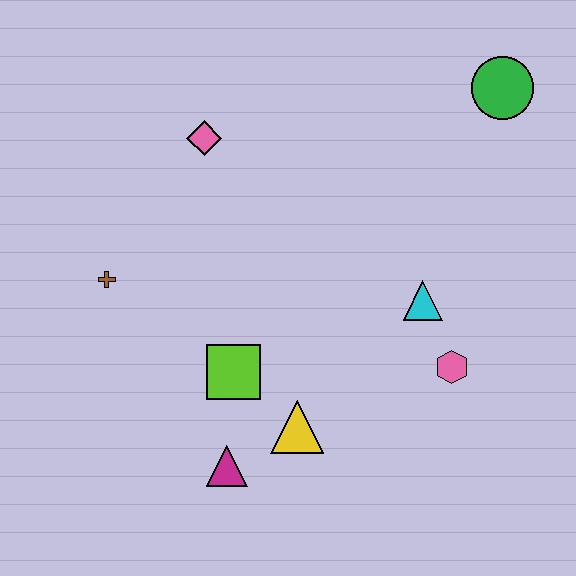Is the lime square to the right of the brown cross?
Yes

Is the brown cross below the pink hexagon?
No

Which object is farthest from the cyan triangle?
The brown cross is farthest from the cyan triangle.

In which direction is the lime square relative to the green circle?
The lime square is below the green circle.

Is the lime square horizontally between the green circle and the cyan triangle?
No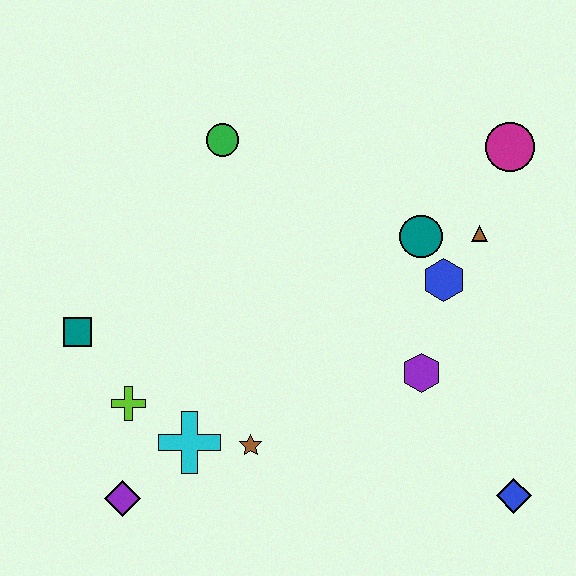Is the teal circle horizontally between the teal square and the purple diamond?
No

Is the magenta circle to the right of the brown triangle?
Yes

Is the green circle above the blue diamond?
Yes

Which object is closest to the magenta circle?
The brown triangle is closest to the magenta circle.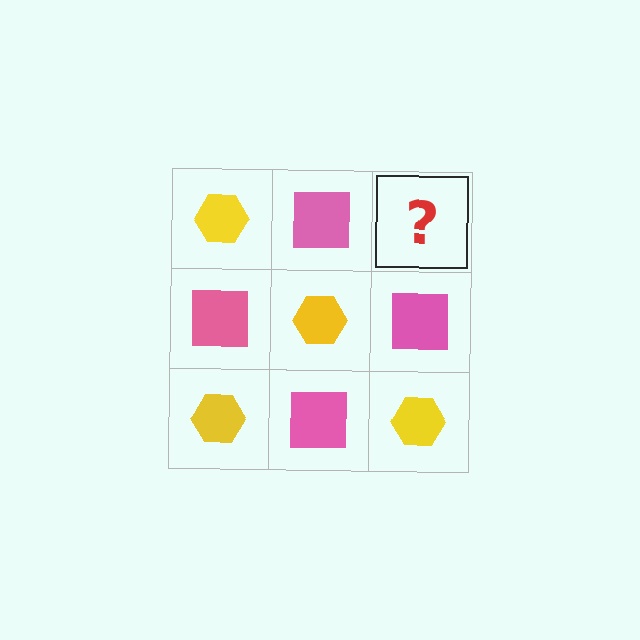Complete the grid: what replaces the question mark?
The question mark should be replaced with a yellow hexagon.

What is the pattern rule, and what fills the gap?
The rule is that it alternates yellow hexagon and pink square in a checkerboard pattern. The gap should be filled with a yellow hexagon.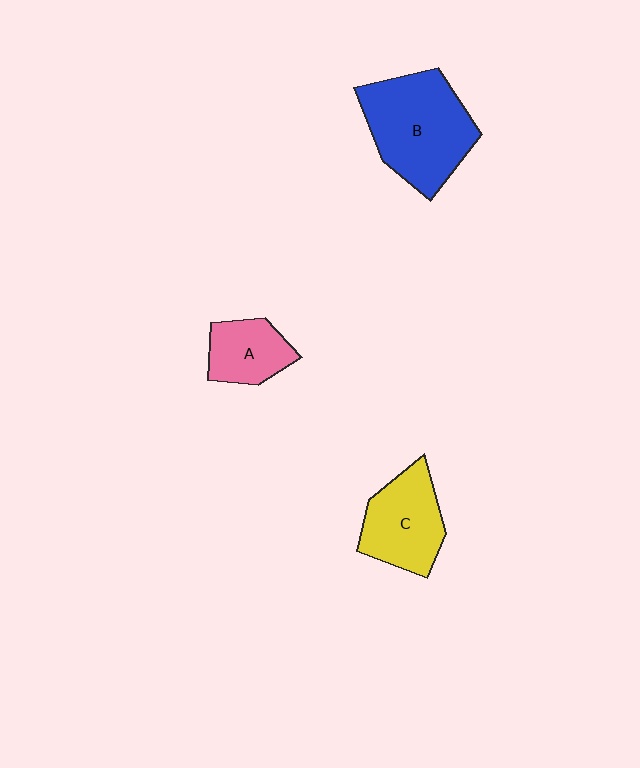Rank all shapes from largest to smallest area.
From largest to smallest: B (blue), C (yellow), A (pink).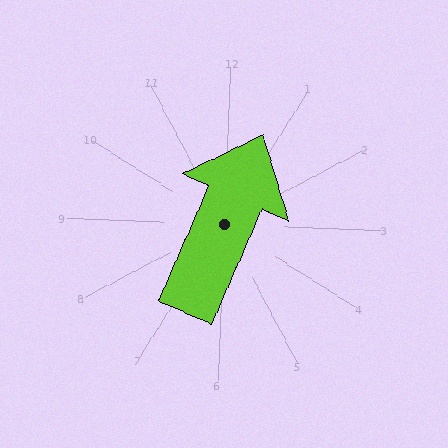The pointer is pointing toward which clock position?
Roughly 1 o'clock.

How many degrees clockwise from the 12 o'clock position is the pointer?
Approximately 22 degrees.